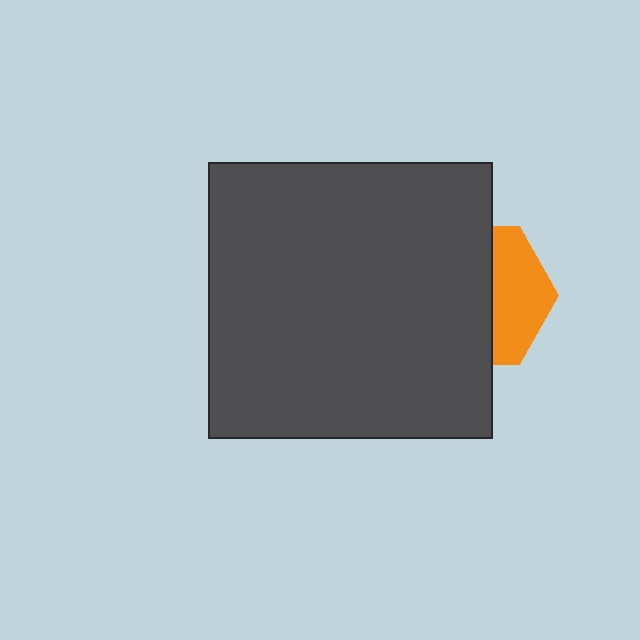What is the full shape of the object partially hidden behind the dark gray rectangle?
The partially hidden object is an orange hexagon.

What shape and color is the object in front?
The object in front is a dark gray rectangle.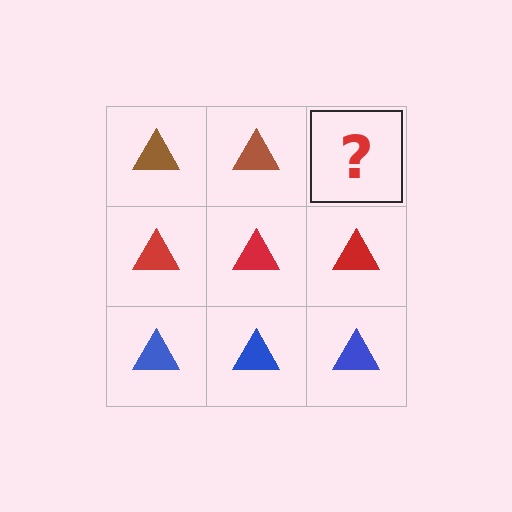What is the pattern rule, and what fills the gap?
The rule is that each row has a consistent color. The gap should be filled with a brown triangle.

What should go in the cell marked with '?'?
The missing cell should contain a brown triangle.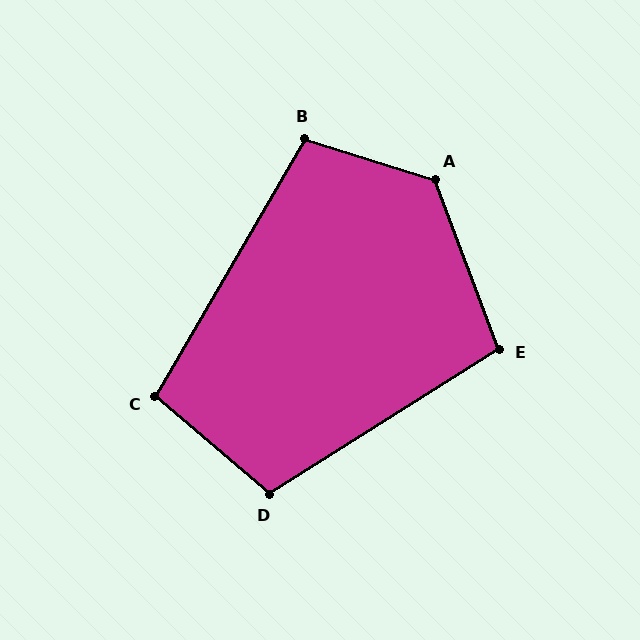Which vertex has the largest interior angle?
A, at approximately 128 degrees.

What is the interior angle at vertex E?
Approximately 102 degrees (obtuse).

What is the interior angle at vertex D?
Approximately 107 degrees (obtuse).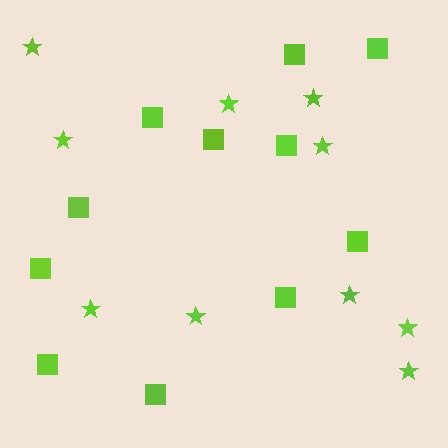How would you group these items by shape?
There are 2 groups: one group of squares (11) and one group of stars (10).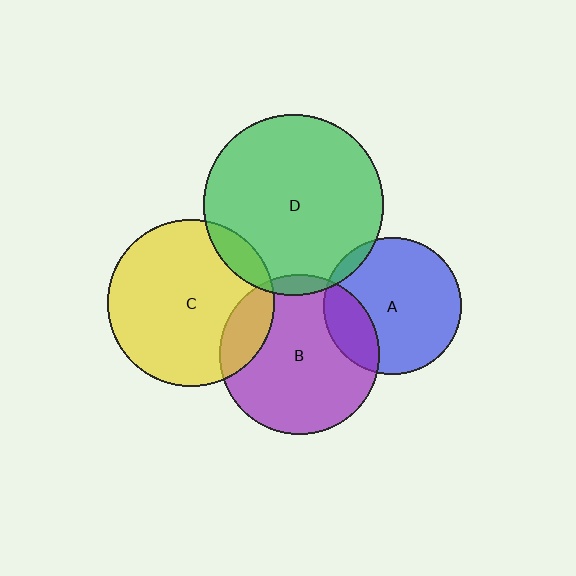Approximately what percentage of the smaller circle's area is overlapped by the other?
Approximately 20%.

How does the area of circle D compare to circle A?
Approximately 1.7 times.